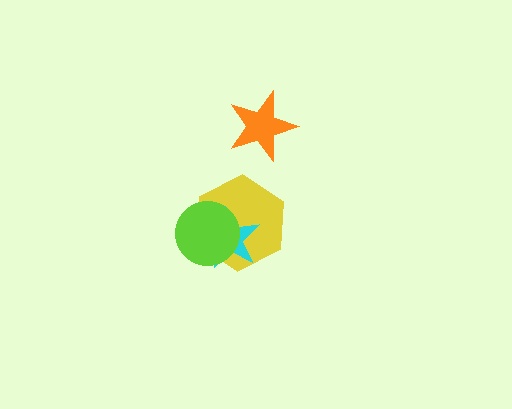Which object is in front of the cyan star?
The lime circle is in front of the cyan star.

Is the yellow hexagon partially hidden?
Yes, it is partially covered by another shape.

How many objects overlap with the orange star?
0 objects overlap with the orange star.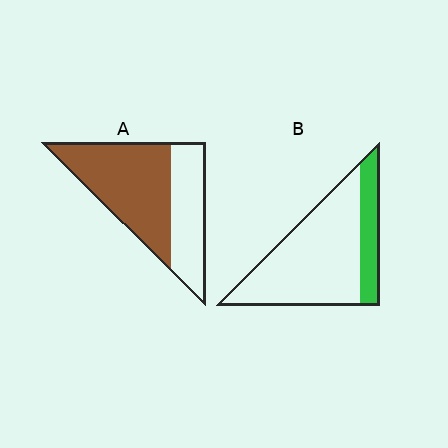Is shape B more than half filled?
No.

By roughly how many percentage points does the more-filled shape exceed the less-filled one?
By roughly 40 percentage points (A over B).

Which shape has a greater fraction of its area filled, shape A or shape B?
Shape A.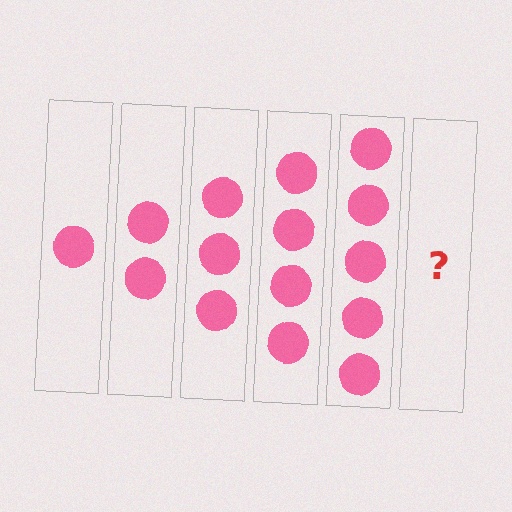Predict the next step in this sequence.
The next step is 6 circles.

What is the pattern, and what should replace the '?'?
The pattern is that each step adds one more circle. The '?' should be 6 circles.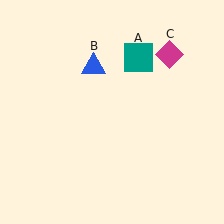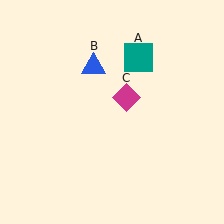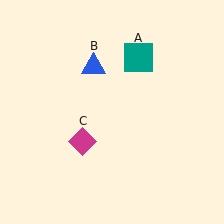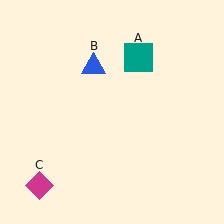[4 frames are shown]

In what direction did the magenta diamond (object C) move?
The magenta diamond (object C) moved down and to the left.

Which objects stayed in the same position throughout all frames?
Teal square (object A) and blue triangle (object B) remained stationary.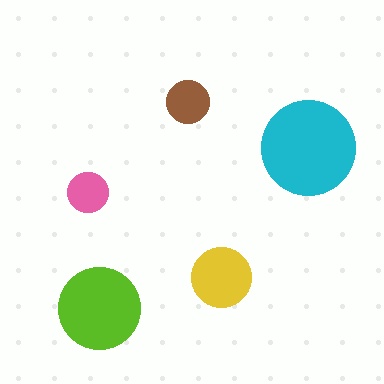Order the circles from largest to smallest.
the cyan one, the lime one, the yellow one, the brown one, the pink one.